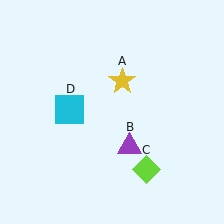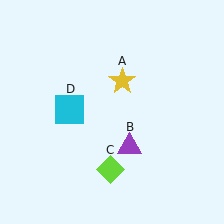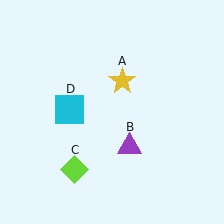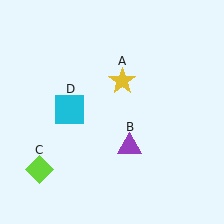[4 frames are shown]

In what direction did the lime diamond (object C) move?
The lime diamond (object C) moved left.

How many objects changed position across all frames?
1 object changed position: lime diamond (object C).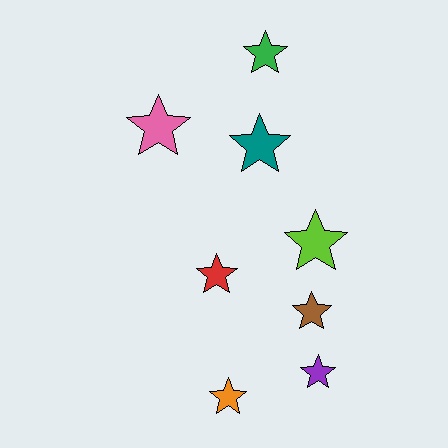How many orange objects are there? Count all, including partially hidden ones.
There is 1 orange object.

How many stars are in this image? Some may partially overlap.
There are 8 stars.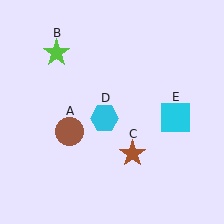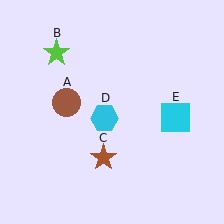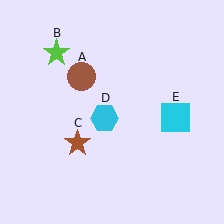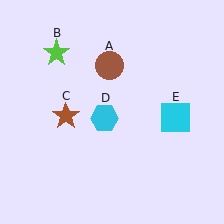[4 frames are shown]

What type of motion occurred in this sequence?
The brown circle (object A), brown star (object C) rotated clockwise around the center of the scene.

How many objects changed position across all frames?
2 objects changed position: brown circle (object A), brown star (object C).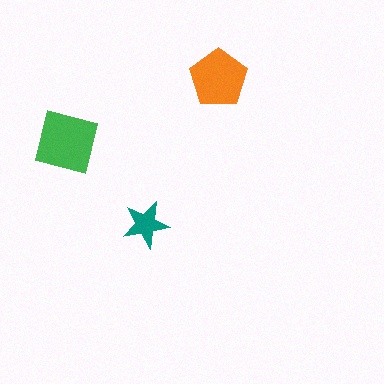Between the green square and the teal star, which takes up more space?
The green square.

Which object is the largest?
The green square.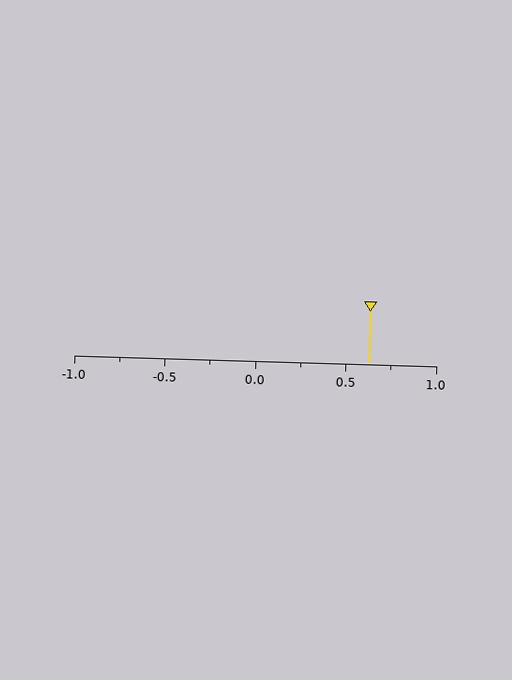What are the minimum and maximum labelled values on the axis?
The axis runs from -1.0 to 1.0.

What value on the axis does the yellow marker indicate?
The marker indicates approximately 0.62.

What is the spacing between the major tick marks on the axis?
The major ticks are spaced 0.5 apart.